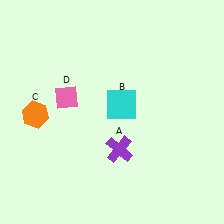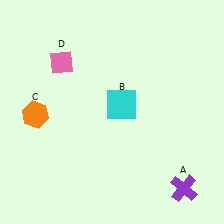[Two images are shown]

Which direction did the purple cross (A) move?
The purple cross (A) moved right.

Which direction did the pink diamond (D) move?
The pink diamond (D) moved up.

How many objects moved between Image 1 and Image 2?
2 objects moved between the two images.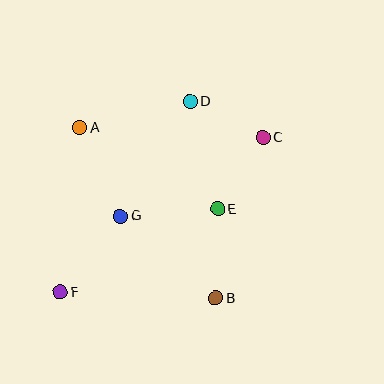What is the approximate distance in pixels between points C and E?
The distance between C and E is approximately 85 pixels.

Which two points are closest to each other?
Points C and D are closest to each other.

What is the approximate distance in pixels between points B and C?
The distance between B and C is approximately 168 pixels.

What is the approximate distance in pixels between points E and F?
The distance between E and F is approximately 178 pixels.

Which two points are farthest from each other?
Points C and F are farthest from each other.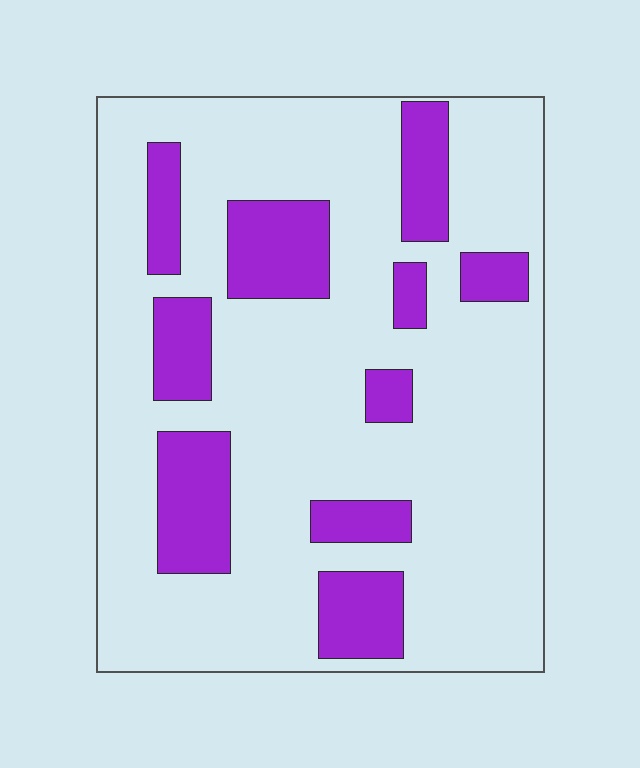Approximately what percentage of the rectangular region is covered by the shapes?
Approximately 25%.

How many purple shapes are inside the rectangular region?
10.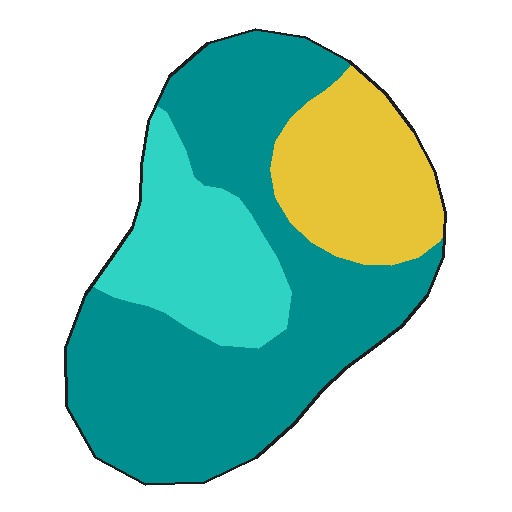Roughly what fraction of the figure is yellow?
Yellow takes up about one fifth (1/5) of the figure.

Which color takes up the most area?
Teal, at roughly 60%.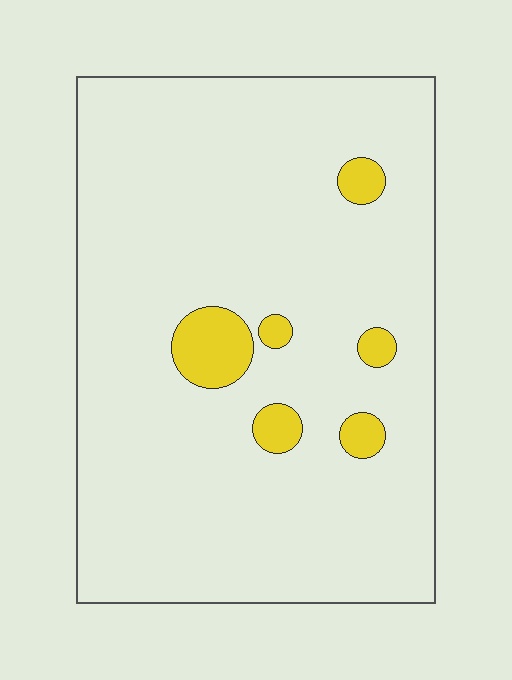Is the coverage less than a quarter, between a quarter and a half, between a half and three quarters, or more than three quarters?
Less than a quarter.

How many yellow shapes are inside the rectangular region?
6.